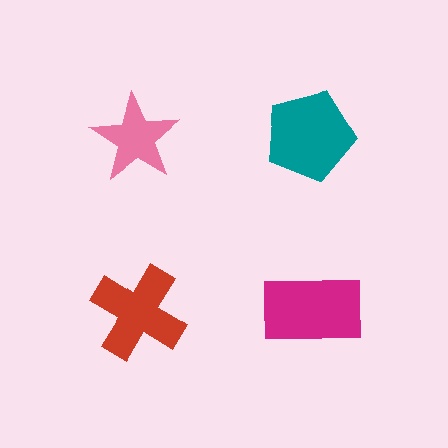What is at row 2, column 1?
A red cross.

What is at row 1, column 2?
A teal pentagon.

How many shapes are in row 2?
2 shapes.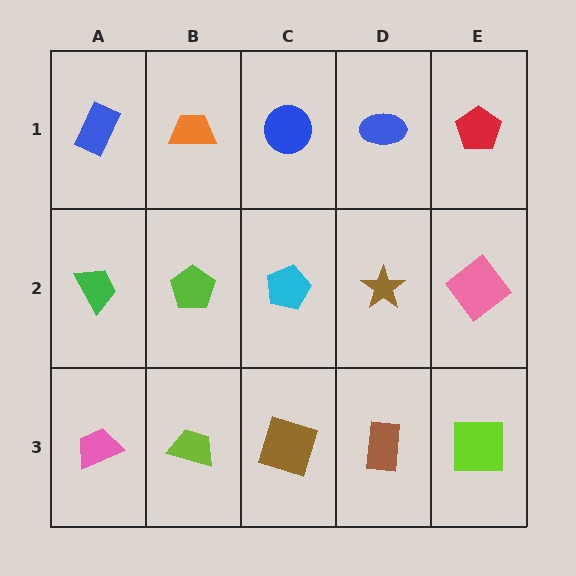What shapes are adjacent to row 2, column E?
A red pentagon (row 1, column E), a lime square (row 3, column E), a brown star (row 2, column D).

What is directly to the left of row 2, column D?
A cyan pentagon.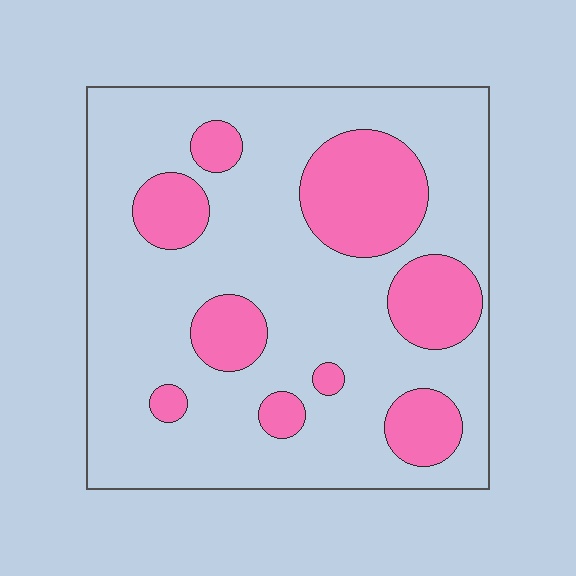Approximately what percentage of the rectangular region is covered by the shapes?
Approximately 25%.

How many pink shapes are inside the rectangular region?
9.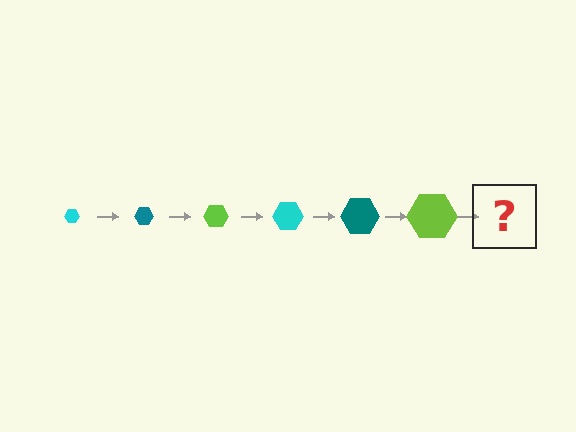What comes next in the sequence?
The next element should be a cyan hexagon, larger than the previous one.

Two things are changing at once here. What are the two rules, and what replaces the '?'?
The two rules are that the hexagon grows larger each step and the color cycles through cyan, teal, and lime. The '?' should be a cyan hexagon, larger than the previous one.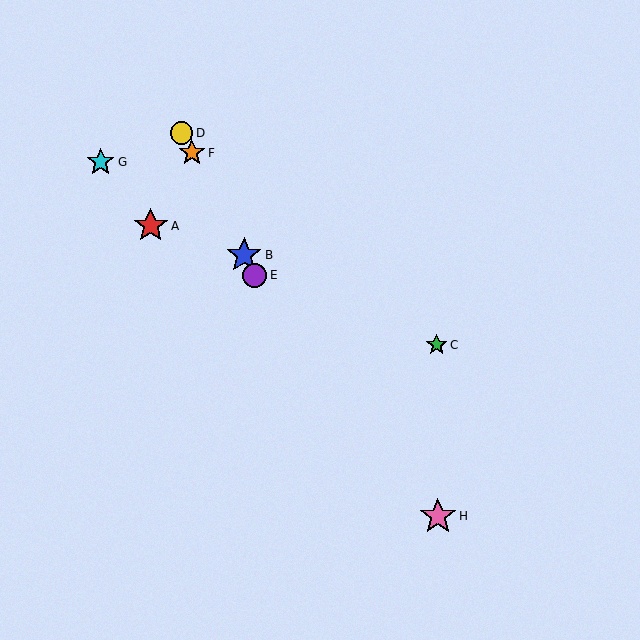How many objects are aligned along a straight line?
4 objects (B, D, E, F) are aligned along a straight line.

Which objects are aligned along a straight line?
Objects B, D, E, F are aligned along a straight line.